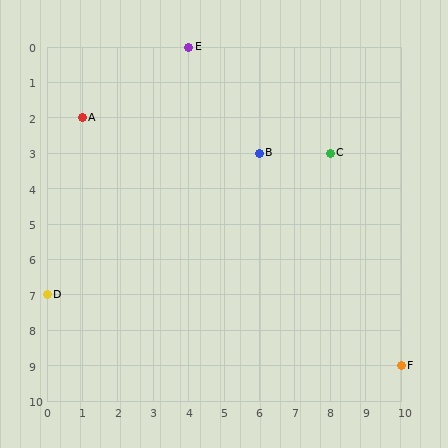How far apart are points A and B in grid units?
Points A and B are 5 columns and 1 row apart (about 5.1 grid units diagonally).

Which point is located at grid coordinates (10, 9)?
Point F is at (10, 9).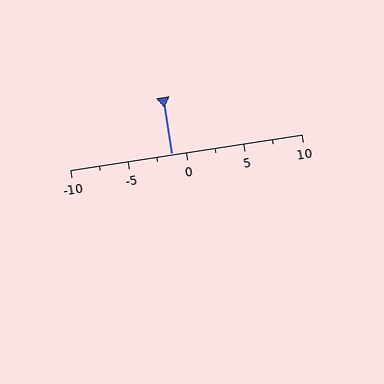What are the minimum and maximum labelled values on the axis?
The axis runs from -10 to 10.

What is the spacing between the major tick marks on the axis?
The major ticks are spaced 5 apart.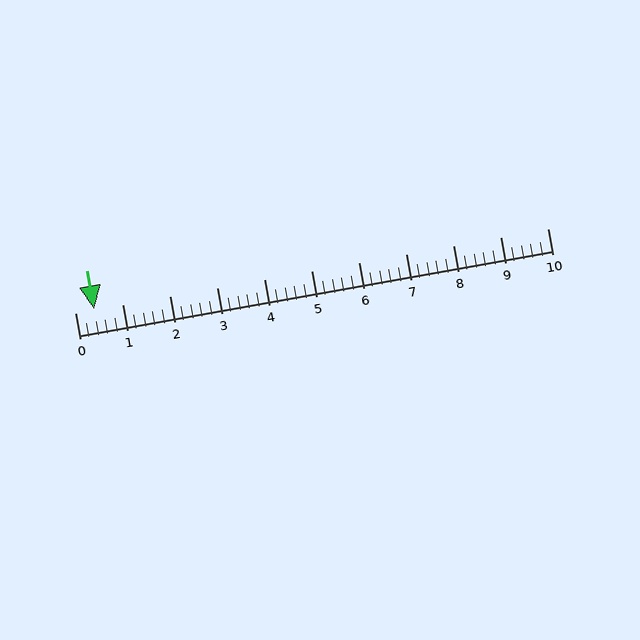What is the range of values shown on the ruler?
The ruler shows values from 0 to 10.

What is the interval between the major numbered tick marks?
The major tick marks are spaced 1 units apart.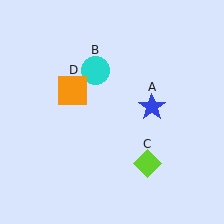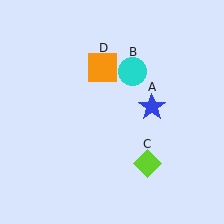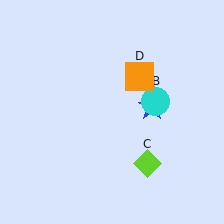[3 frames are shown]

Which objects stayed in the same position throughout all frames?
Blue star (object A) and lime diamond (object C) remained stationary.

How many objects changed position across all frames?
2 objects changed position: cyan circle (object B), orange square (object D).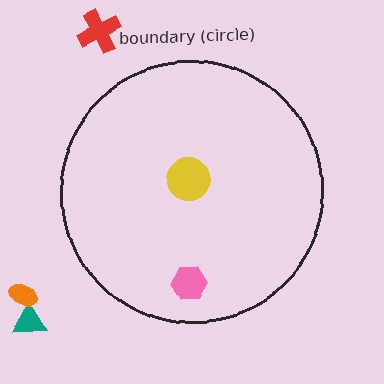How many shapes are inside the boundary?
2 inside, 3 outside.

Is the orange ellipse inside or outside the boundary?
Outside.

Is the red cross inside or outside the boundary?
Outside.